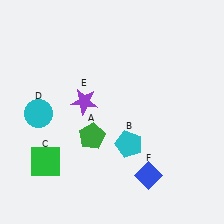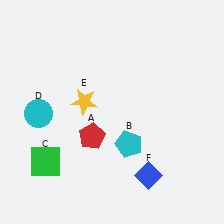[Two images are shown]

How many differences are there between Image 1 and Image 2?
There are 2 differences between the two images.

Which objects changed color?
A changed from green to red. E changed from purple to yellow.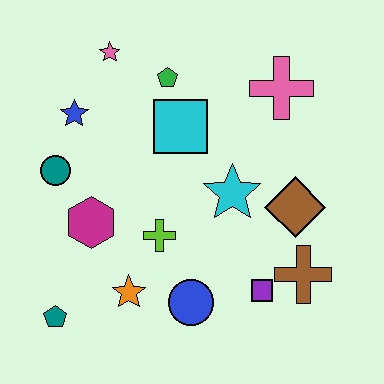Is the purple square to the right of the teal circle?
Yes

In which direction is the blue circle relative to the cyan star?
The blue circle is below the cyan star.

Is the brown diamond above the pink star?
No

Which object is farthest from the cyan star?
The teal pentagon is farthest from the cyan star.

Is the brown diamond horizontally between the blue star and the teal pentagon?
No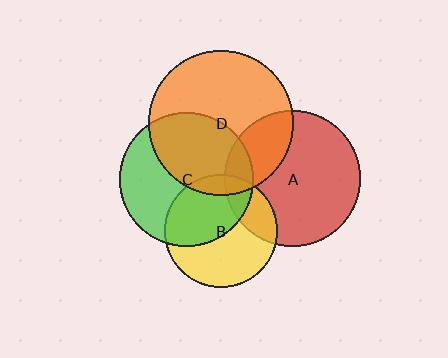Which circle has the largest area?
Circle D (orange).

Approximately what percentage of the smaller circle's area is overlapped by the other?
Approximately 45%.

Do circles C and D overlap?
Yes.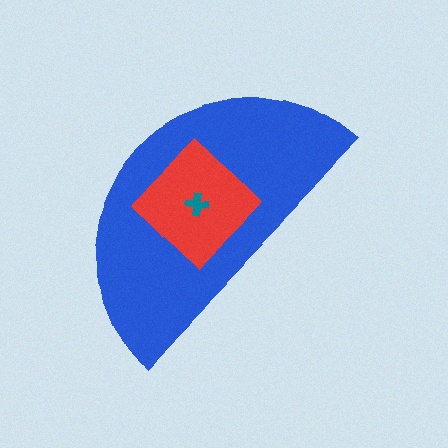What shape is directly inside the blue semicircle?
The red diamond.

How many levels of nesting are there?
3.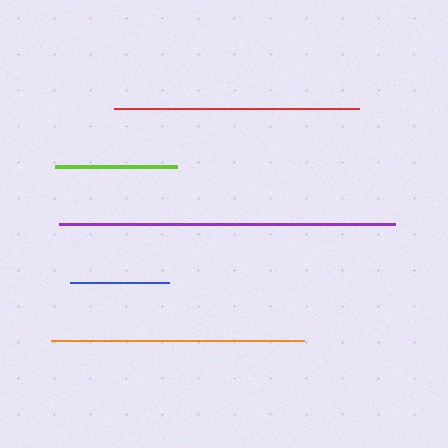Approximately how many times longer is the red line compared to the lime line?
The red line is approximately 2.0 times the length of the lime line.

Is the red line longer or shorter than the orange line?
The orange line is longer than the red line.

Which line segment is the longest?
The purple line is the longest at approximately 336 pixels.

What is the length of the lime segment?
The lime segment is approximately 122 pixels long.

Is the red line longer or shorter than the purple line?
The purple line is longer than the red line.